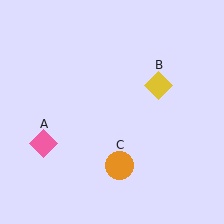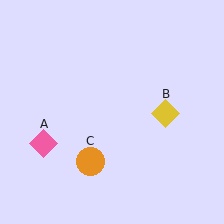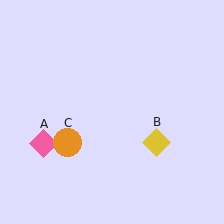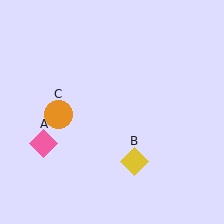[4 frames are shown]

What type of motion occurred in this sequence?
The yellow diamond (object B), orange circle (object C) rotated clockwise around the center of the scene.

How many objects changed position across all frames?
2 objects changed position: yellow diamond (object B), orange circle (object C).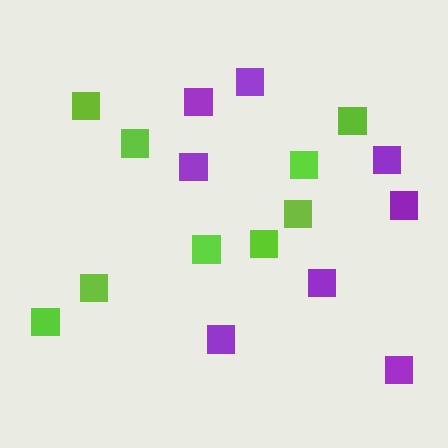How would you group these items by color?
There are 2 groups: one group of lime squares (9) and one group of purple squares (8).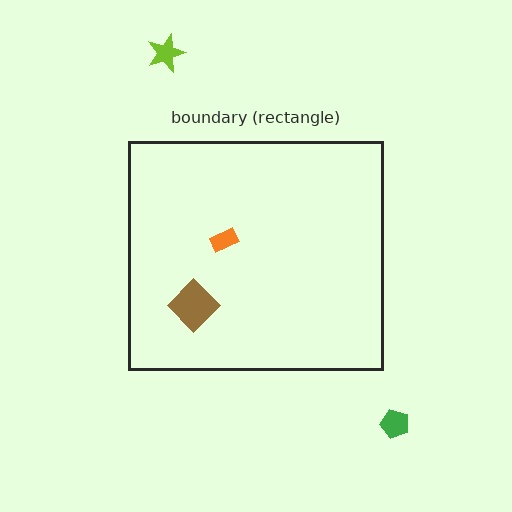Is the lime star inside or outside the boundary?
Outside.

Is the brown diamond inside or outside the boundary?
Inside.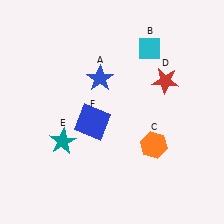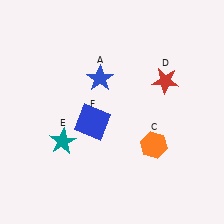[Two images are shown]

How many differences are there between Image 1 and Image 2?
There is 1 difference between the two images.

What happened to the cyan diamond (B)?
The cyan diamond (B) was removed in Image 2. It was in the top-right area of Image 1.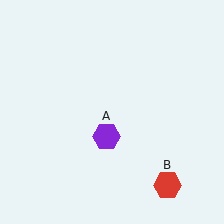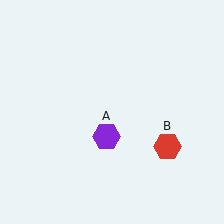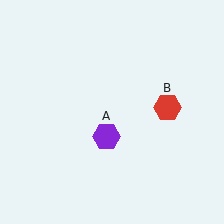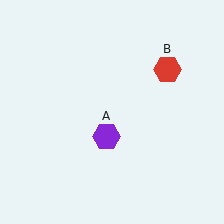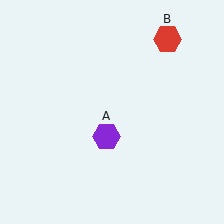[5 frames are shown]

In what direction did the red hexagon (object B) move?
The red hexagon (object B) moved up.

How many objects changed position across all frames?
1 object changed position: red hexagon (object B).